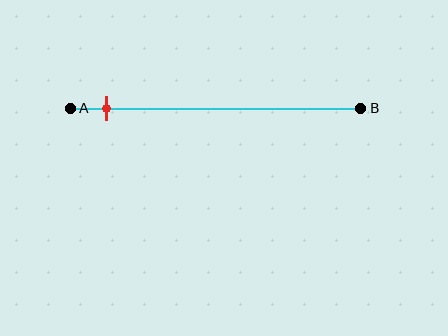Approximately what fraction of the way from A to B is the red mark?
The red mark is approximately 10% of the way from A to B.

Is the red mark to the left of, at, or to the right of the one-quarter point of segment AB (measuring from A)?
The red mark is to the left of the one-quarter point of segment AB.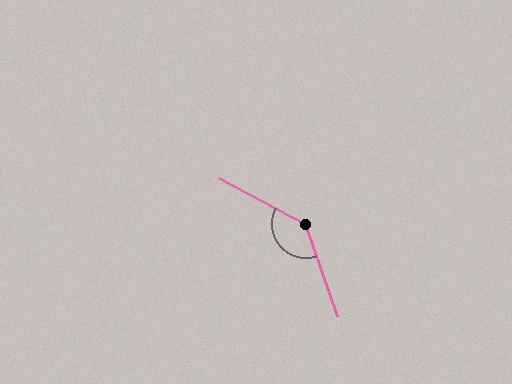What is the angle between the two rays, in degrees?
Approximately 137 degrees.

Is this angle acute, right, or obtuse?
It is obtuse.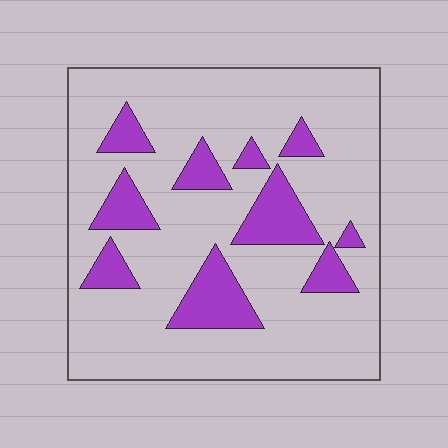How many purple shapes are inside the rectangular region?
10.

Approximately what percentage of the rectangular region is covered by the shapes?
Approximately 20%.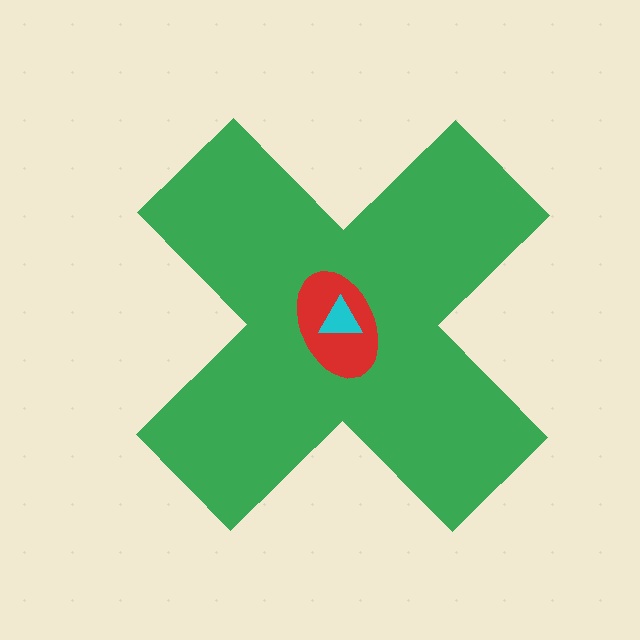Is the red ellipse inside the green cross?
Yes.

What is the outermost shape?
The green cross.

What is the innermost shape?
The cyan triangle.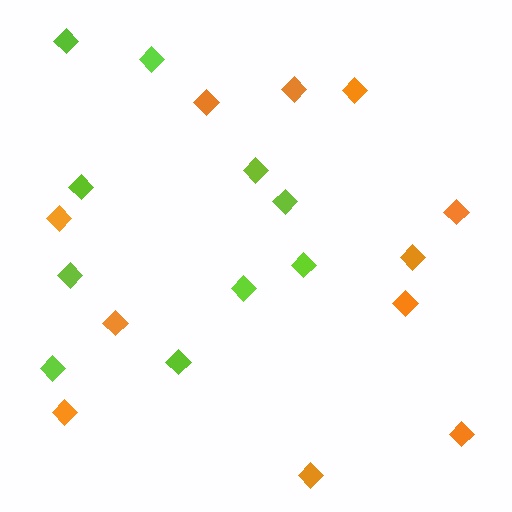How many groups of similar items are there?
There are 2 groups: one group of orange diamonds (11) and one group of lime diamonds (10).